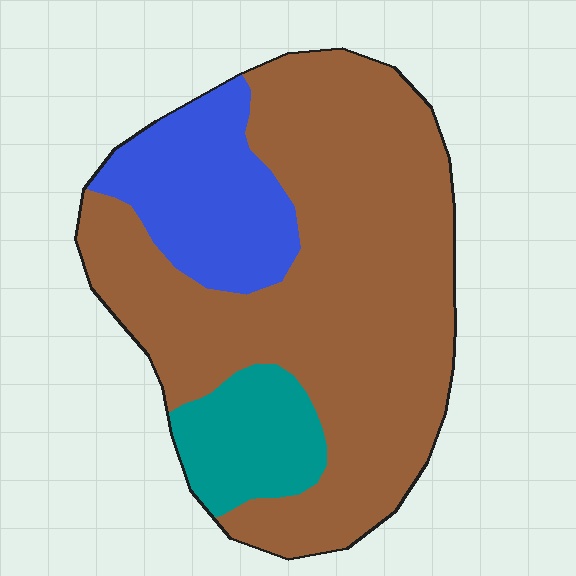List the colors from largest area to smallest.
From largest to smallest: brown, blue, teal.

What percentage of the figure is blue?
Blue takes up about one fifth (1/5) of the figure.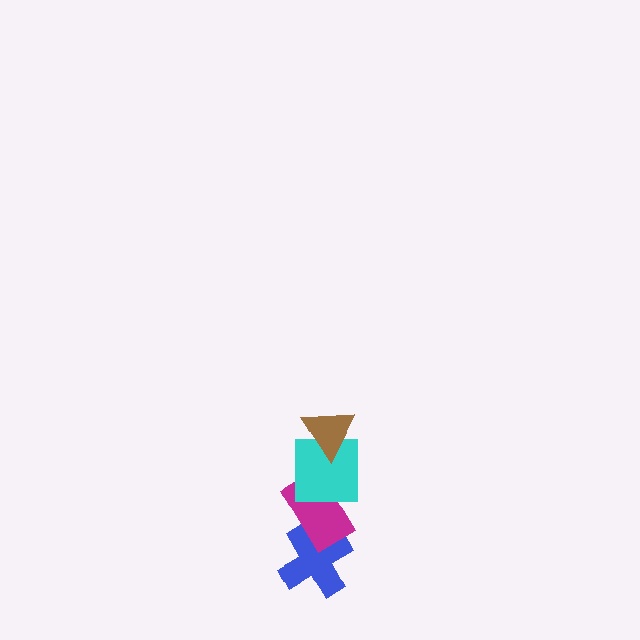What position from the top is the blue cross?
The blue cross is 4th from the top.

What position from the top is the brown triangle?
The brown triangle is 1st from the top.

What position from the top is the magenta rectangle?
The magenta rectangle is 3rd from the top.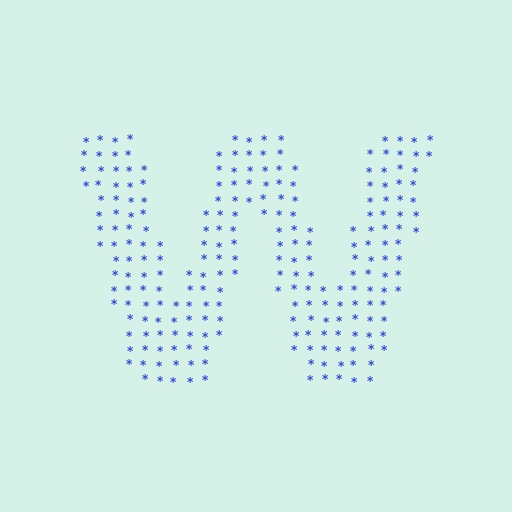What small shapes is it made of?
It is made of small asterisks.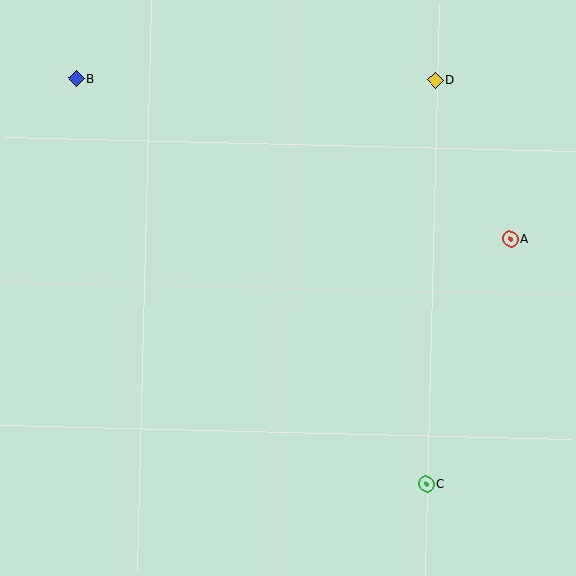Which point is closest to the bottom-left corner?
Point C is closest to the bottom-left corner.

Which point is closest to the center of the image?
Point A at (510, 239) is closest to the center.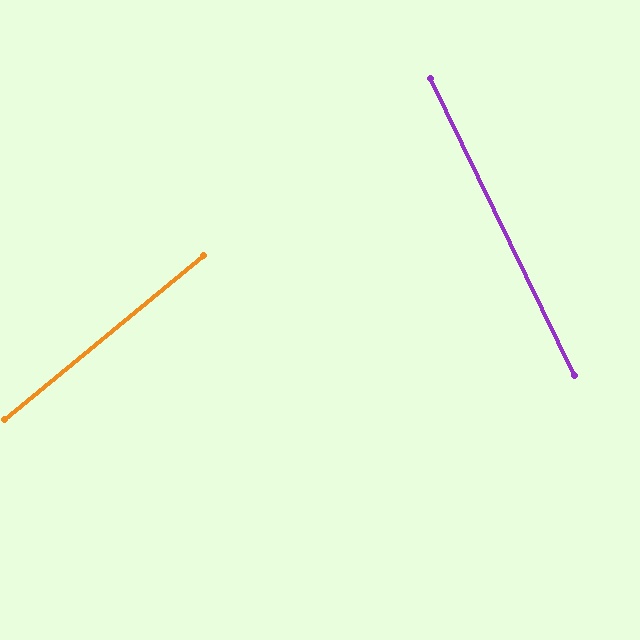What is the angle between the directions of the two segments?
Approximately 76 degrees.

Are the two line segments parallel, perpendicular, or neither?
Neither parallel nor perpendicular — they differ by about 76°.